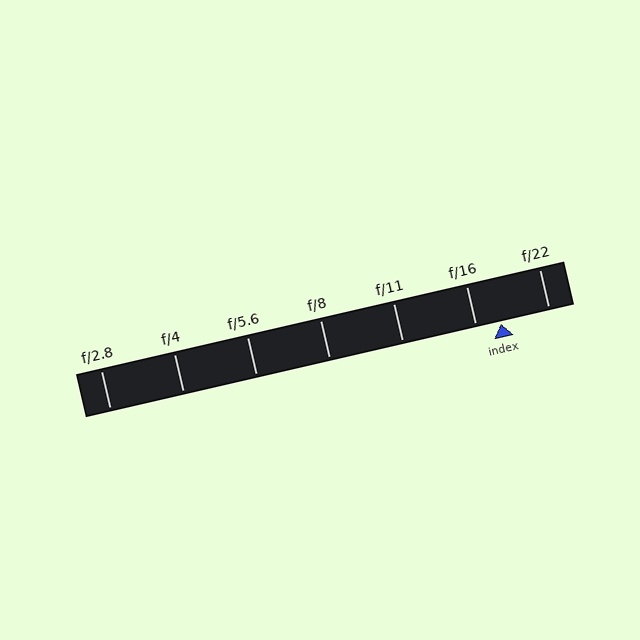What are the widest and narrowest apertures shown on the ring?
The widest aperture shown is f/2.8 and the narrowest is f/22.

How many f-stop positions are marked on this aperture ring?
There are 7 f-stop positions marked.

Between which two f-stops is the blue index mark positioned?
The index mark is between f/16 and f/22.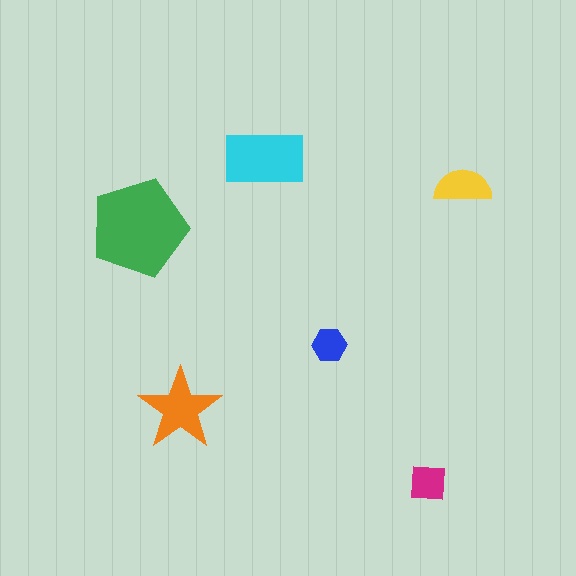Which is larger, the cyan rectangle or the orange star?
The cyan rectangle.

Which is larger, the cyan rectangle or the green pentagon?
The green pentagon.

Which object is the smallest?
The blue hexagon.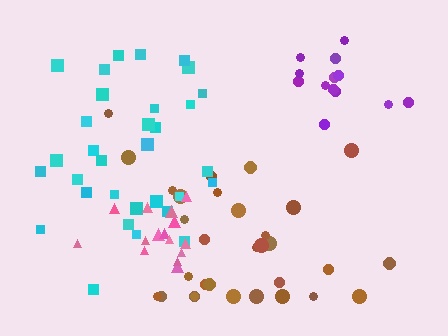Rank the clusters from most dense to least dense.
pink, cyan, purple, brown.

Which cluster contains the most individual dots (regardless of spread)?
Cyan (32).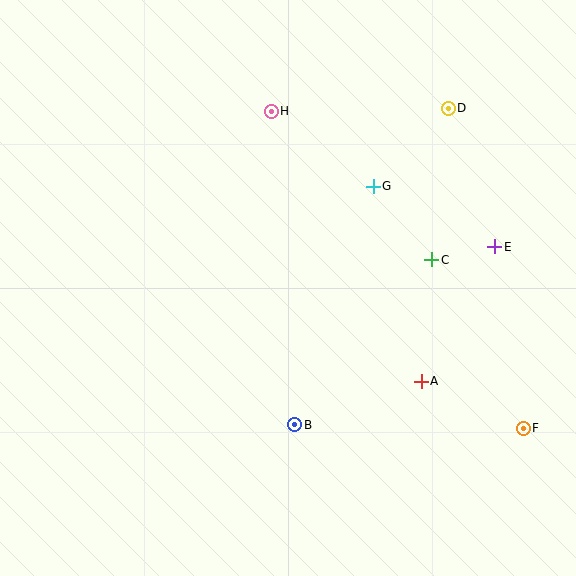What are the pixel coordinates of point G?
Point G is at (373, 186).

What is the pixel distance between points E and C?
The distance between E and C is 64 pixels.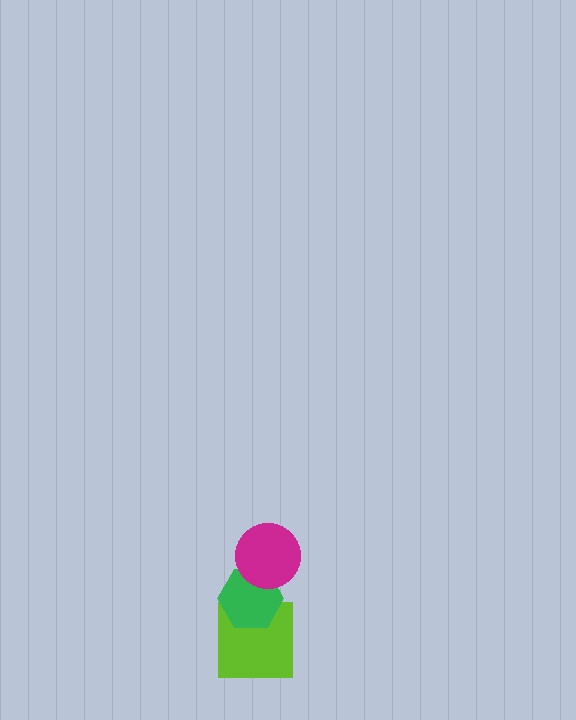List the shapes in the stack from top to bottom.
From top to bottom: the magenta circle, the green hexagon, the lime square.